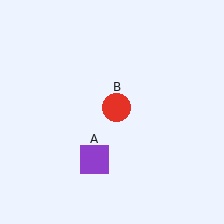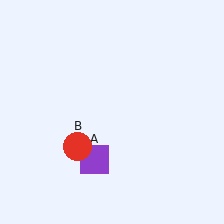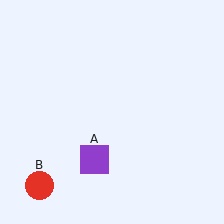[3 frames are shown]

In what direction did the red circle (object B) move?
The red circle (object B) moved down and to the left.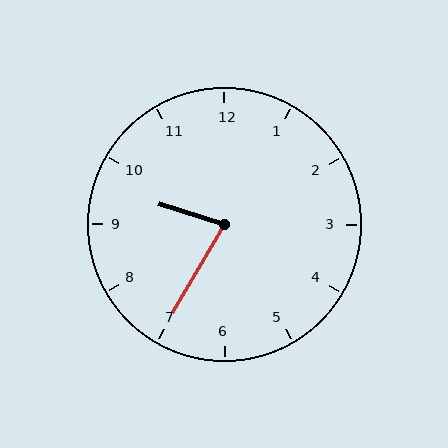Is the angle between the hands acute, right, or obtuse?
It is acute.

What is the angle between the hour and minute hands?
Approximately 78 degrees.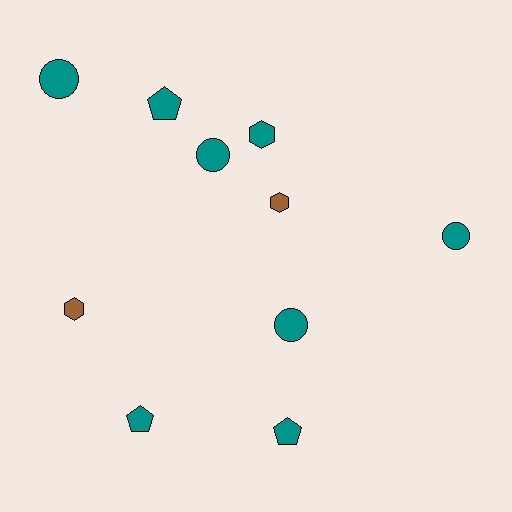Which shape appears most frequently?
Circle, with 4 objects.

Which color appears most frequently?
Teal, with 8 objects.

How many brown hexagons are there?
There are 2 brown hexagons.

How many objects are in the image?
There are 10 objects.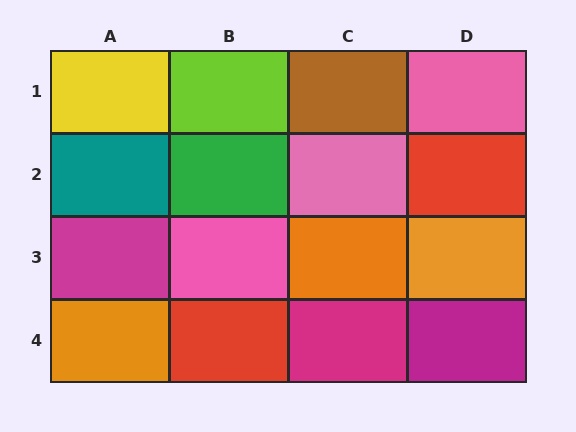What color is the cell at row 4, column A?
Orange.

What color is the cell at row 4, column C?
Magenta.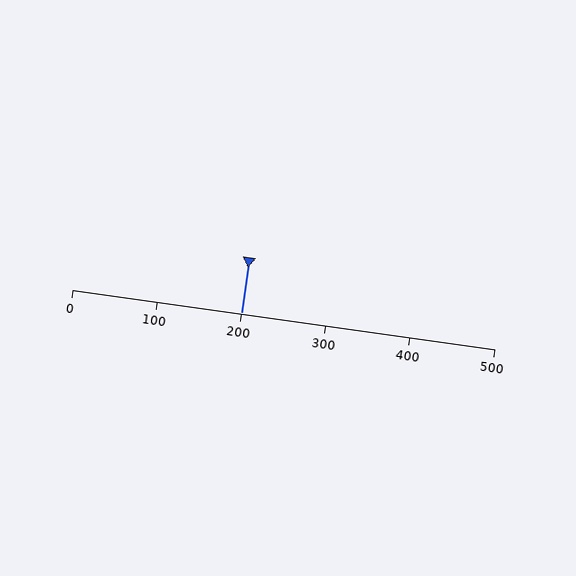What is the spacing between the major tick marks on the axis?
The major ticks are spaced 100 apart.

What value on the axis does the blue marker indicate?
The marker indicates approximately 200.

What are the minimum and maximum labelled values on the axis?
The axis runs from 0 to 500.